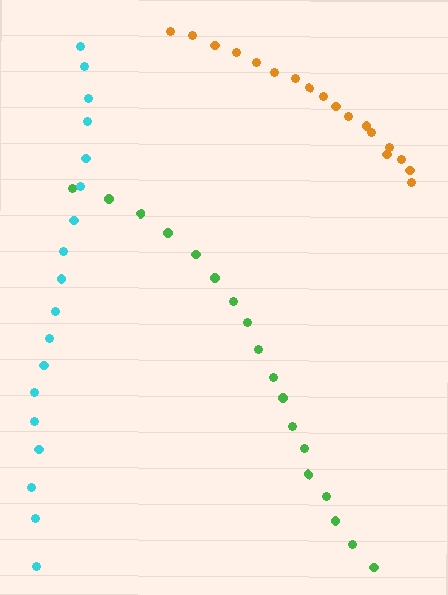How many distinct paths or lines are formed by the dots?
There are 3 distinct paths.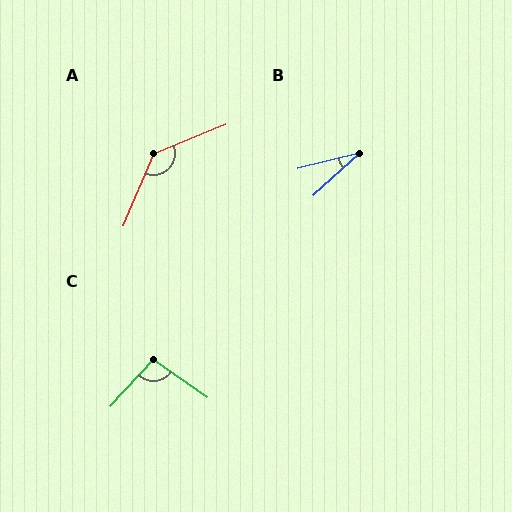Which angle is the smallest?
B, at approximately 28 degrees.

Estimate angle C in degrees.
Approximately 98 degrees.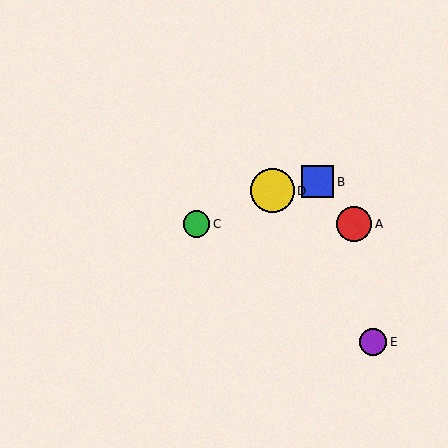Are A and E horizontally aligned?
No, A is at y≈223 and E is at y≈342.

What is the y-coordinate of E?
Object E is at y≈342.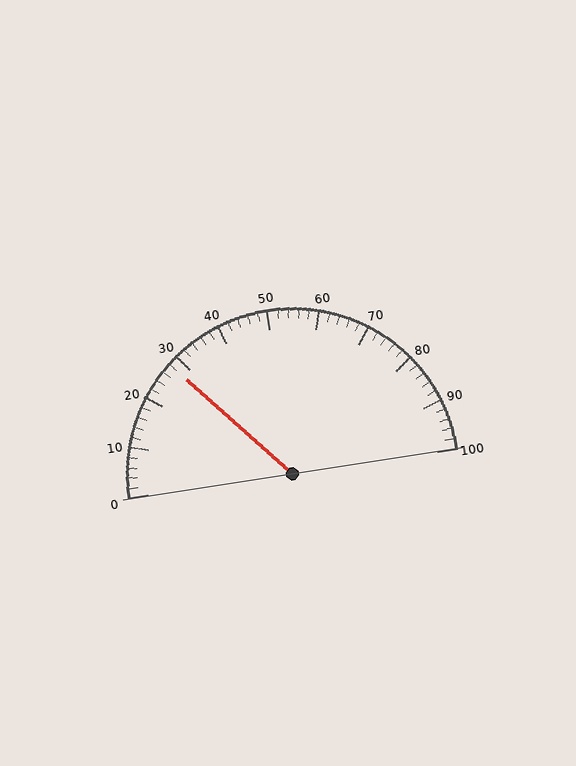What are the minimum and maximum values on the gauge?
The gauge ranges from 0 to 100.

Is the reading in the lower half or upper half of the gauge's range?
The reading is in the lower half of the range (0 to 100).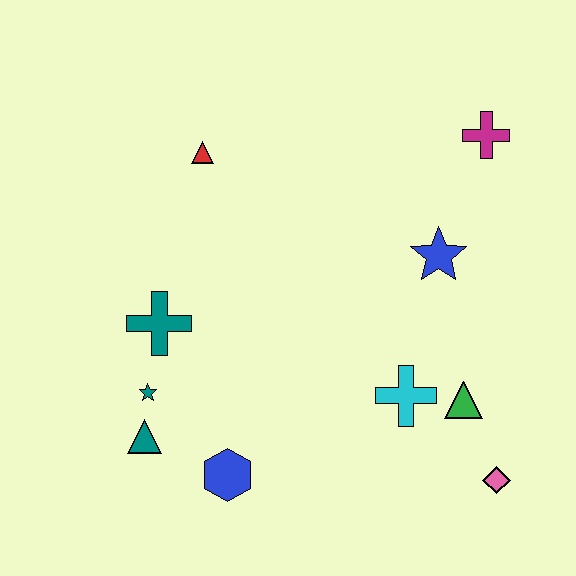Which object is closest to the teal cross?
The teal star is closest to the teal cross.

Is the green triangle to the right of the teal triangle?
Yes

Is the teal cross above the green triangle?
Yes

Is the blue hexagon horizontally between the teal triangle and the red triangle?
No